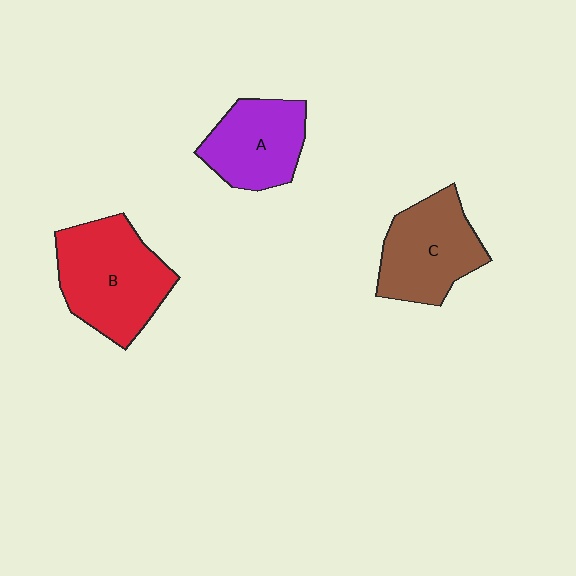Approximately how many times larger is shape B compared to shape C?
Approximately 1.2 times.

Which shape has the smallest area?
Shape A (purple).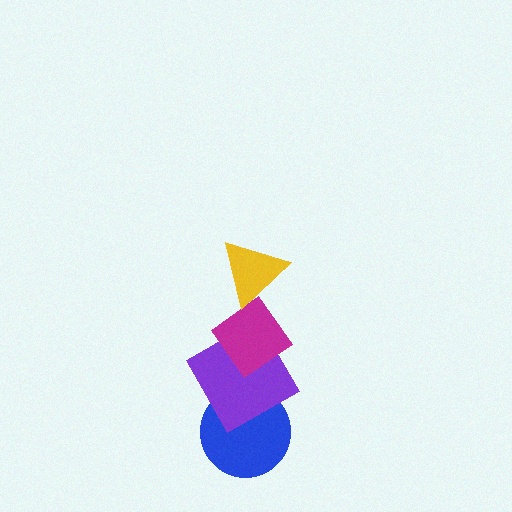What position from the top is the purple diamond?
The purple diamond is 3rd from the top.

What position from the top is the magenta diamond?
The magenta diamond is 2nd from the top.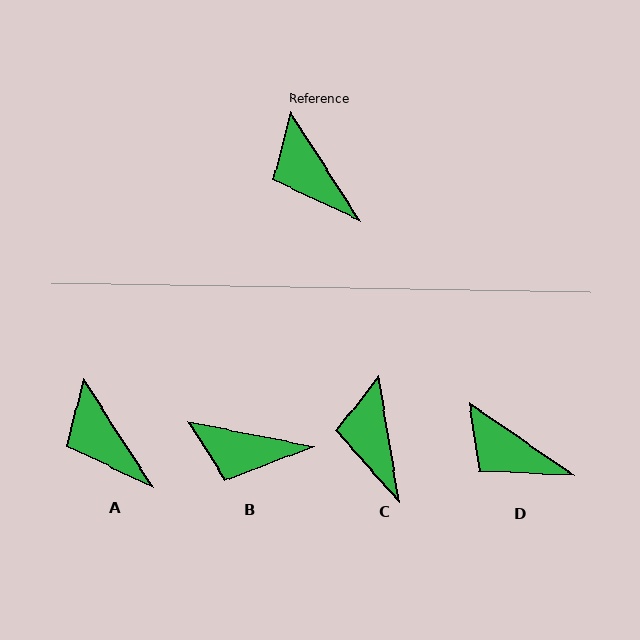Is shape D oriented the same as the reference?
No, it is off by about 23 degrees.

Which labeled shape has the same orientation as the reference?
A.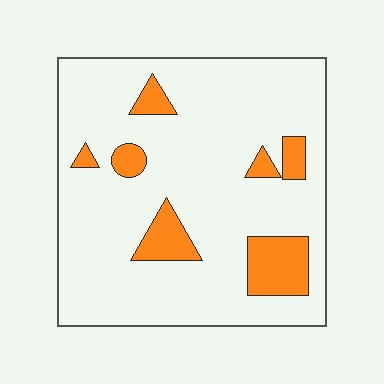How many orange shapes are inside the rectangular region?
7.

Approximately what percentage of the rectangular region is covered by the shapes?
Approximately 15%.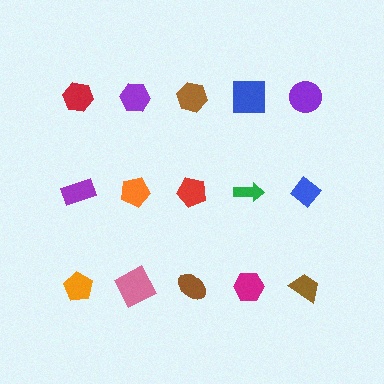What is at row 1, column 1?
A red hexagon.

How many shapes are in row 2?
5 shapes.